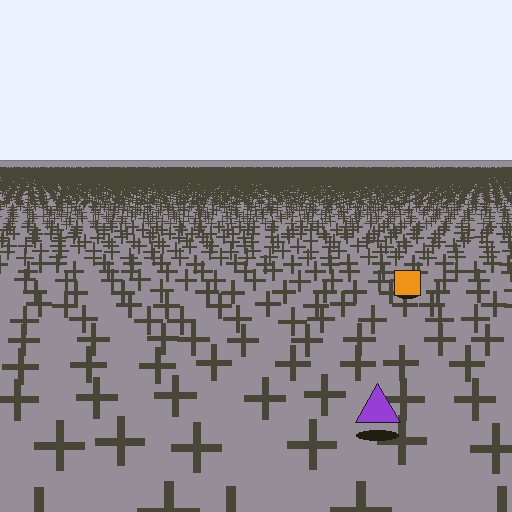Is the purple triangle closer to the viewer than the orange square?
Yes. The purple triangle is closer — you can tell from the texture gradient: the ground texture is coarser near it.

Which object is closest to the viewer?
The purple triangle is closest. The texture marks near it are larger and more spread out.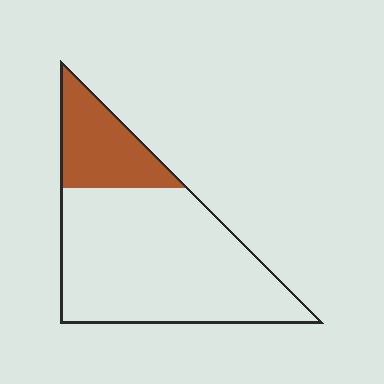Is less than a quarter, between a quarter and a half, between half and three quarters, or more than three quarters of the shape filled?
Less than a quarter.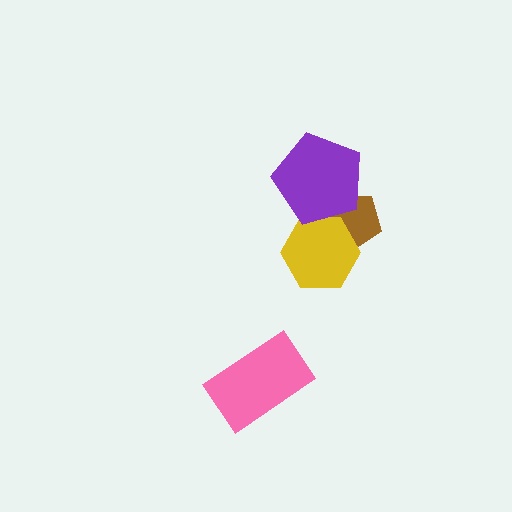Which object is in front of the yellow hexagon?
The purple pentagon is in front of the yellow hexagon.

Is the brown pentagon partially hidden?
Yes, it is partially covered by another shape.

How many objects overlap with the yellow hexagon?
2 objects overlap with the yellow hexagon.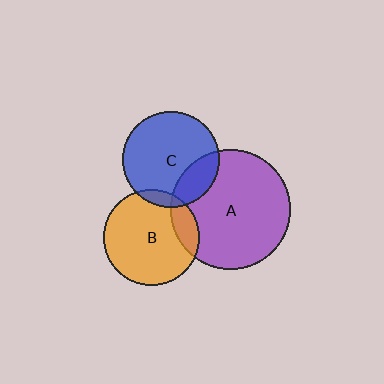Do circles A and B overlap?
Yes.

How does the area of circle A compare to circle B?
Approximately 1.6 times.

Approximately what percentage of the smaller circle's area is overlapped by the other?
Approximately 15%.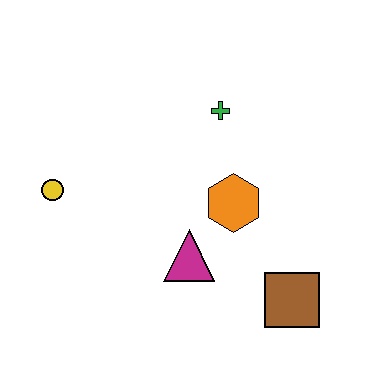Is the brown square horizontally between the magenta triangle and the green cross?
No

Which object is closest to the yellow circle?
The magenta triangle is closest to the yellow circle.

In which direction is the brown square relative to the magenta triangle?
The brown square is to the right of the magenta triangle.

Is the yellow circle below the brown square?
No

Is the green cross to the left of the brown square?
Yes